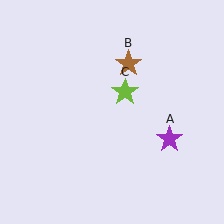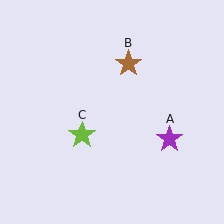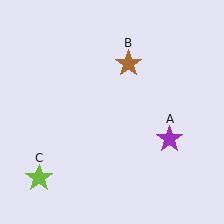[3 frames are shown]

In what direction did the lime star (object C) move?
The lime star (object C) moved down and to the left.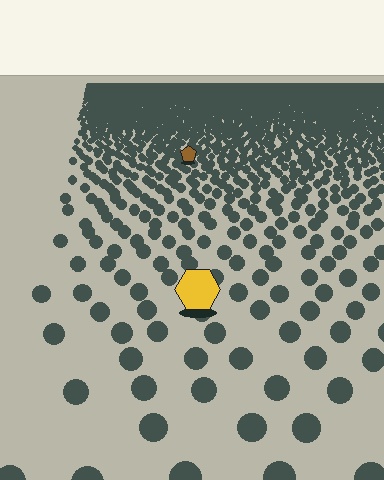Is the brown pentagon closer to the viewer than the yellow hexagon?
No. The yellow hexagon is closer — you can tell from the texture gradient: the ground texture is coarser near it.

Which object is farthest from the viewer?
The brown pentagon is farthest from the viewer. It appears smaller and the ground texture around it is denser.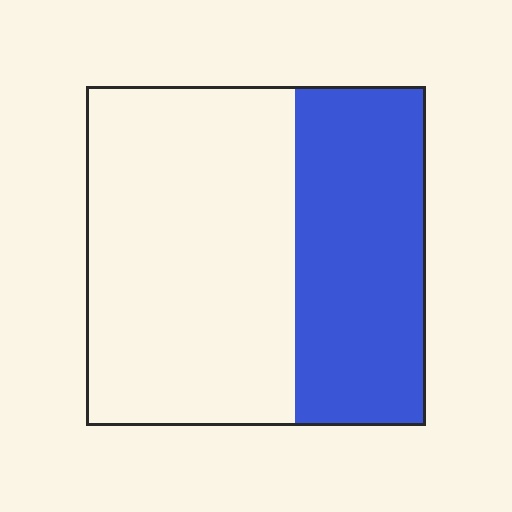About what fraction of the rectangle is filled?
About three eighths (3/8).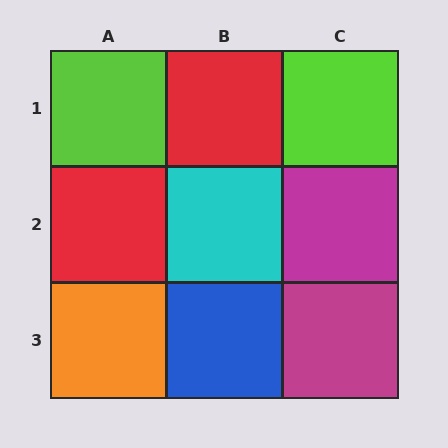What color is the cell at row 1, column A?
Lime.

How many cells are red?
2 cells are red.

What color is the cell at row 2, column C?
Magenta.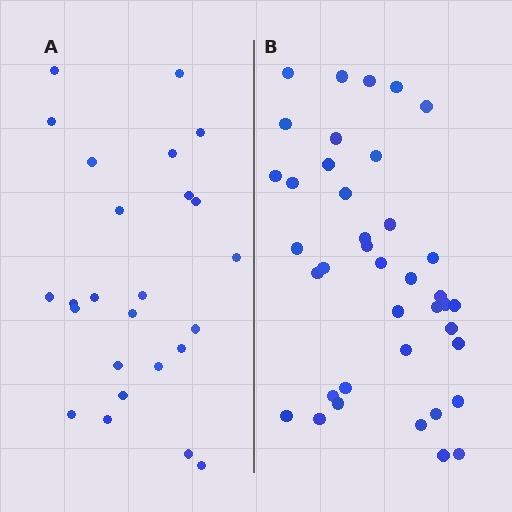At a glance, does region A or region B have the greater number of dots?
Region B (the right region) has more dots.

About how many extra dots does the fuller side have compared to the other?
Region B has approximately 15 more dots than region A.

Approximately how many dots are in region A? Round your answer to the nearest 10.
About 20 dots. (The exact count is 25, which rounds to 20.)